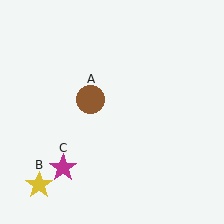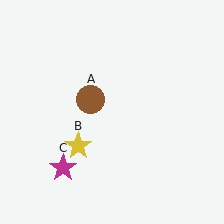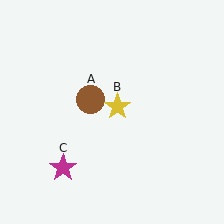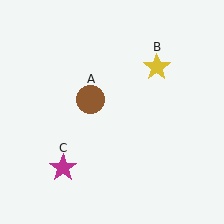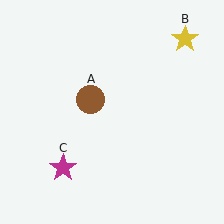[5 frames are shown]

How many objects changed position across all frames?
1 object changed position: yellow star (object B).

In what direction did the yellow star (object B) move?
The yellow star (object B) moved up and to the right.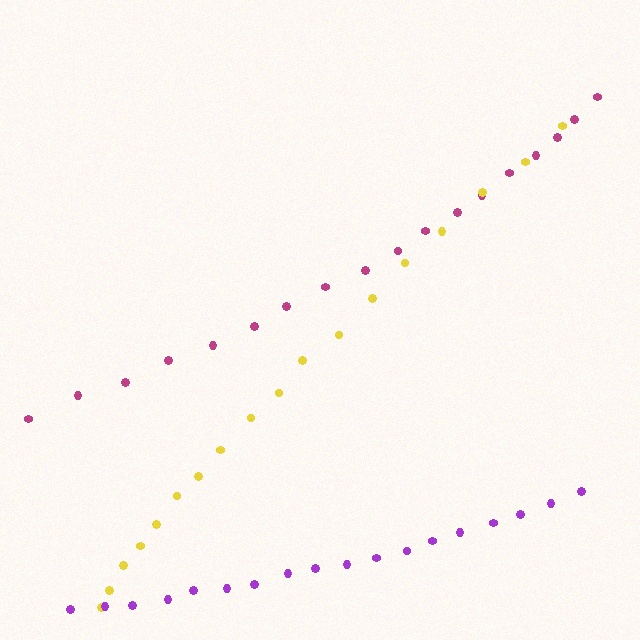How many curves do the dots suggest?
There are 3 distinct paths.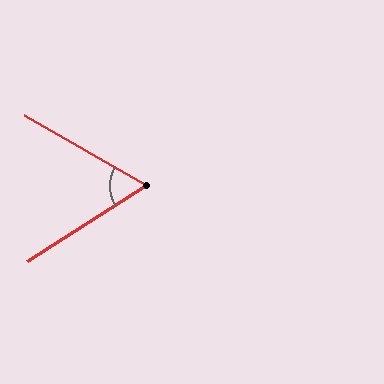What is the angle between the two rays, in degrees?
Approximately 63 degrees.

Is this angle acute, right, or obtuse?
It is acute.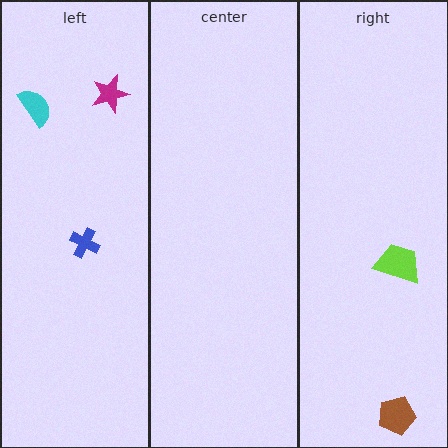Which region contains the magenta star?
The left region.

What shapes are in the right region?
The lime trapezoid, the brown pentagon.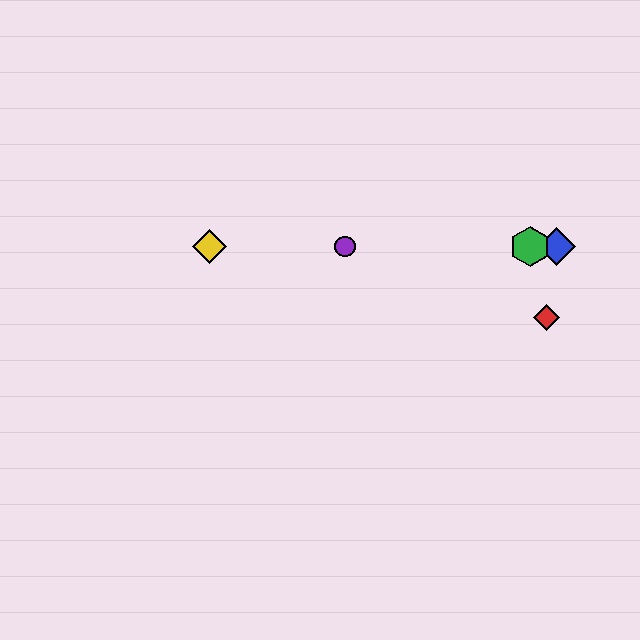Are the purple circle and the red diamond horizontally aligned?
No, the purple circle is at y≈246 and the red diamond is at y≈318.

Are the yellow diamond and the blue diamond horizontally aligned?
Yes, both are at y≈246.